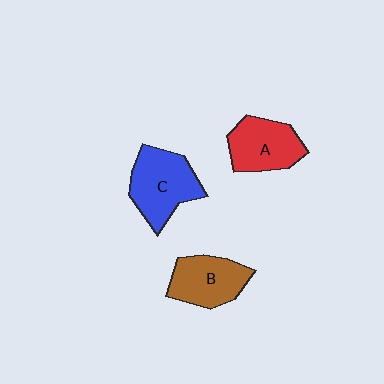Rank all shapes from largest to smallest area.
From largest to smallest: C (blue), A (red), B (brown).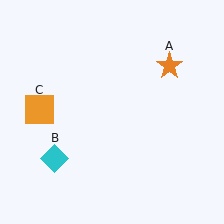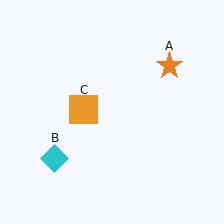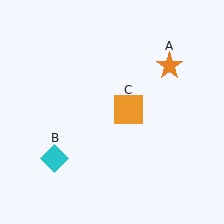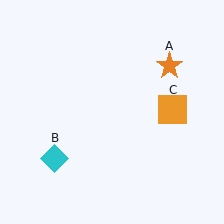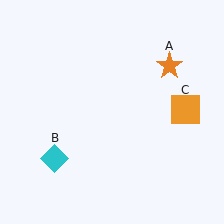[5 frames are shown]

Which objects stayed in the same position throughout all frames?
Orange star (object A) and cyan diamond (object B) remained stationary.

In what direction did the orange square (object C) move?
The orange square (object C) moved right.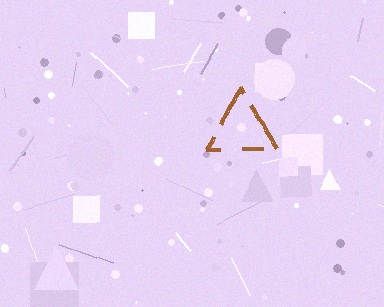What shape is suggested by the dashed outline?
The dashed outline suggests a triangle.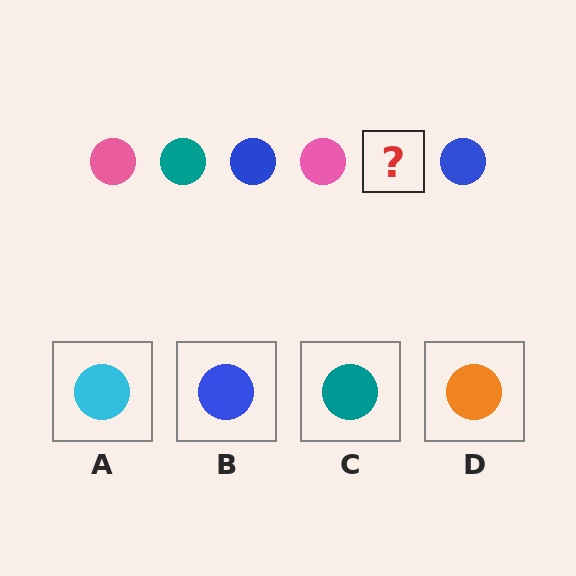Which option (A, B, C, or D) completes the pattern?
C.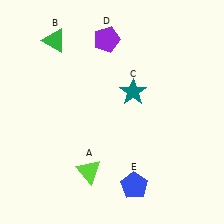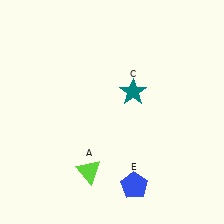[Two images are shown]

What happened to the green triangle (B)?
The green triangle (B) was removed in Image 2. It was in the top-left area of Image 1.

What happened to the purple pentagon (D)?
The purple pentagon (D) was removed in Image 2. It was in the top-left area of Image 1.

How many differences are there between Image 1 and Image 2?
There are 2 differences between the two images.